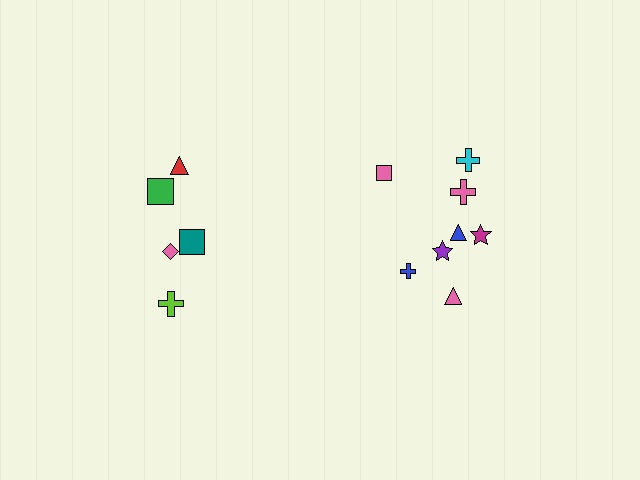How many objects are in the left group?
There are 5 objects.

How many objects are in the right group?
There are 8 objects.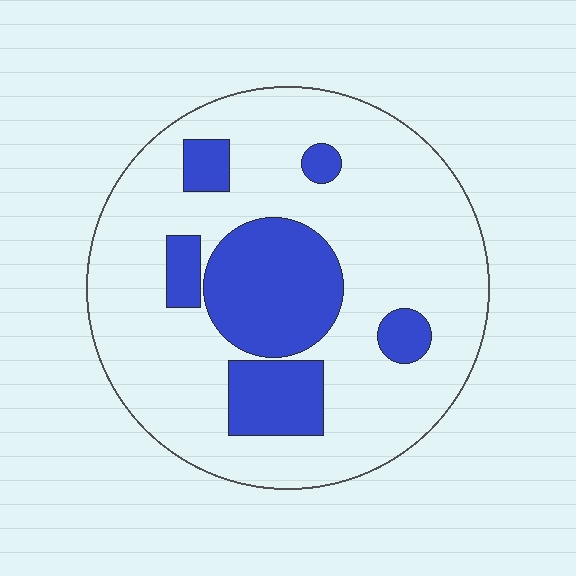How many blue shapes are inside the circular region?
6.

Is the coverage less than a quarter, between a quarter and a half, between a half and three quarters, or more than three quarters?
Less than a quarter.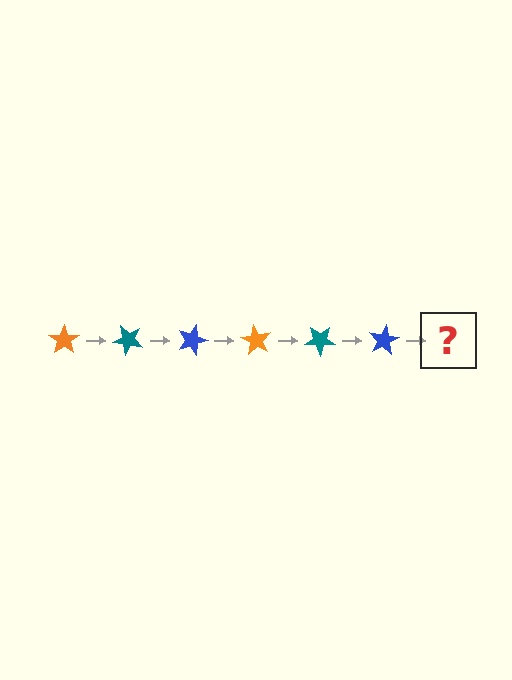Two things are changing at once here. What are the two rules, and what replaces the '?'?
The two rules are that it rotates 45 degrees each step and the color cycles through orange, teal, and blue. The '?' should be an orange star, rotated 270 degrees from the start.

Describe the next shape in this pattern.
It should be an orange star, rotated 270 degrees from the start.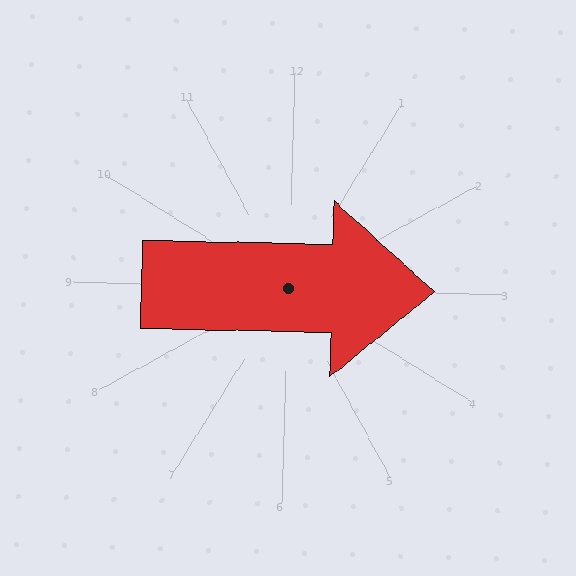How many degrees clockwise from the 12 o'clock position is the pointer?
Approximately 90 degrees.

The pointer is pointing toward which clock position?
Roughly 3 o'clock.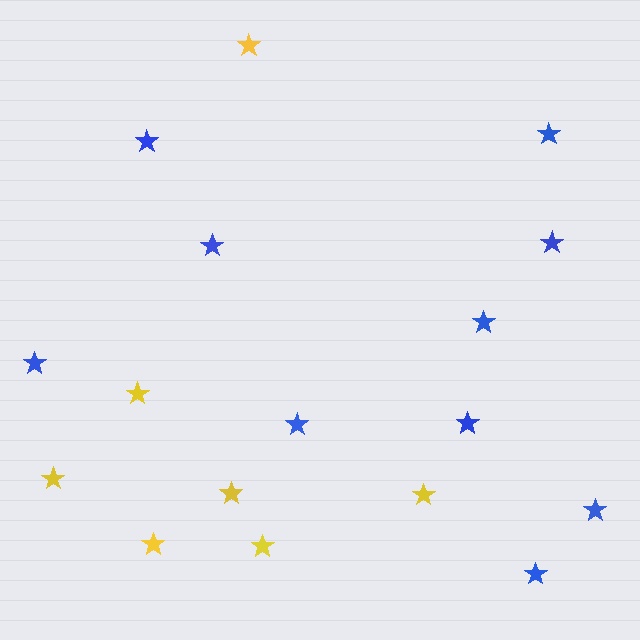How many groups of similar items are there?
There are 2 groups: one group of yellow stars (7) and one group of blue stars (10).